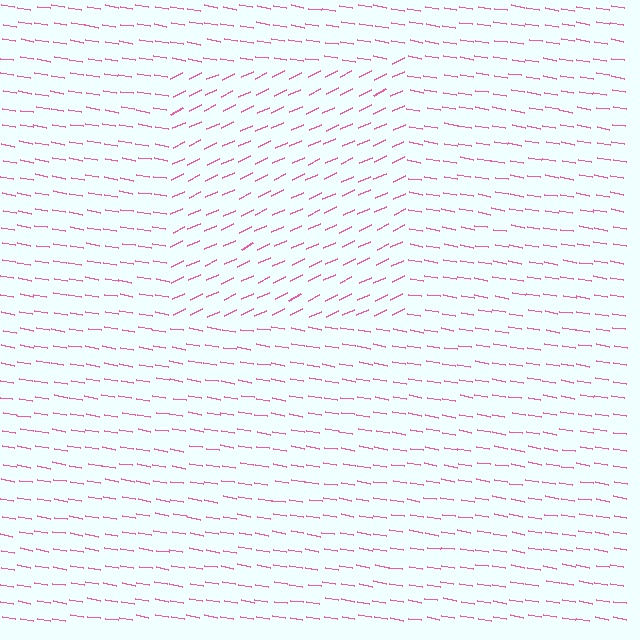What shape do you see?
I see a rectangle.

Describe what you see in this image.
The image is filled with small pink line segments. A rectangle region in the image has lines oriented differently from the surrounding lines, creating a visible texture boundary.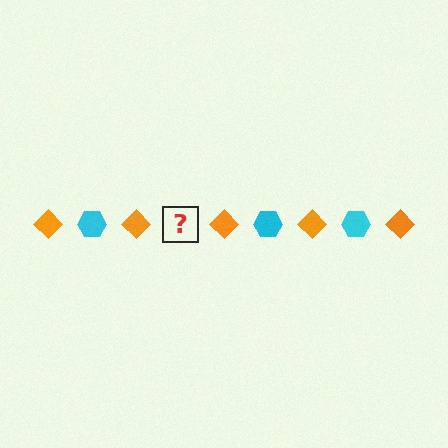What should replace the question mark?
The question mark should be replaced with a cyan hexagon.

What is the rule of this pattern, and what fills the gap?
The rule is that the pattern alternates between orange diamond and cyan hexagon. The gap should be filled with a cyan hexagon.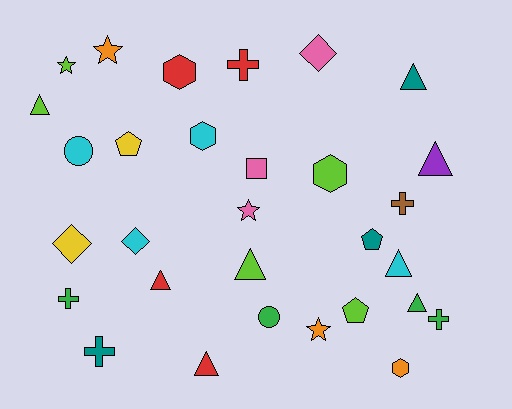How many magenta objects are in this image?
There are no magenta objects.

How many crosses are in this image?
There are 5 crosses.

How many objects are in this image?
There are 30 objects.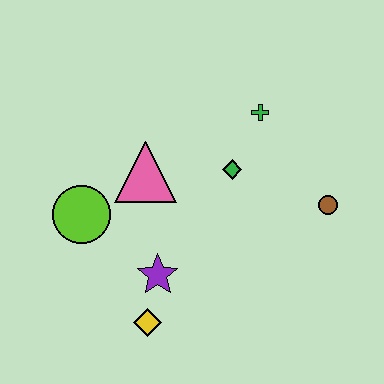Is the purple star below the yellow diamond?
No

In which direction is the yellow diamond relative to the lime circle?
The yellow diamond is below the lime circle.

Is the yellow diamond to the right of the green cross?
No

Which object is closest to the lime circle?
The pink triangle is closest to the lime circle.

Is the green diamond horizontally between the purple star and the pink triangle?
No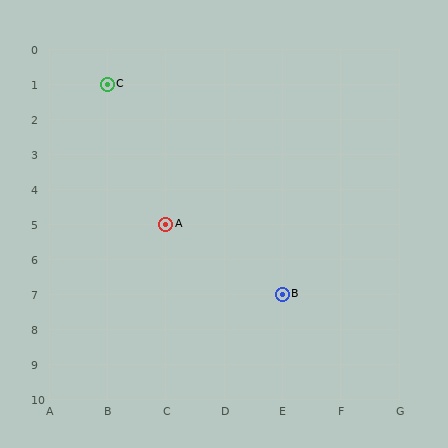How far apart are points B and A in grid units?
Points B and A are 2 columns and 2 rows apart (about 2.8 grid units diagonally).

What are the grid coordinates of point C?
Point C is at grid coordinates (B, 1).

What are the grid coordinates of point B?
Point B is at grid coordinates (E, 7).